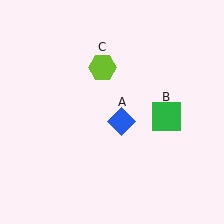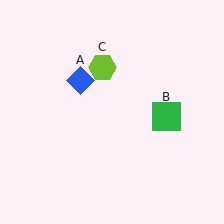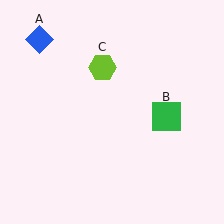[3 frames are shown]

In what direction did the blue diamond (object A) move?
The blue diamond (object A) moved up and to the left.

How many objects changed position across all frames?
1 object changed position: blue diamond (object A).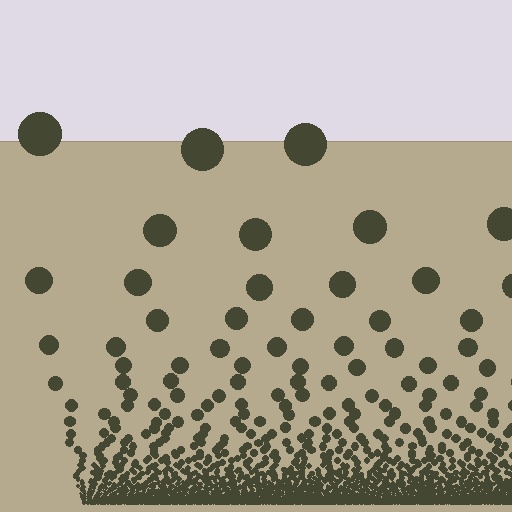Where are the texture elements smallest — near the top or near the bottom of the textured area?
Near the bottom.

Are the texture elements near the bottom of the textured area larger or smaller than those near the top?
Smaller. The gradient is inverted — elements near the bottom are smaller and denser.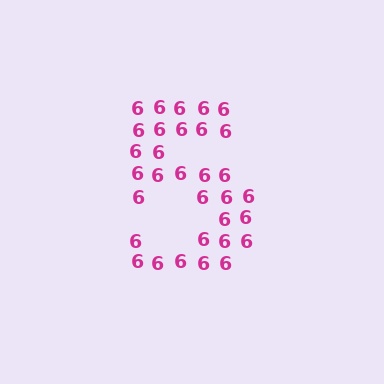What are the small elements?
The small elements are digit 6's.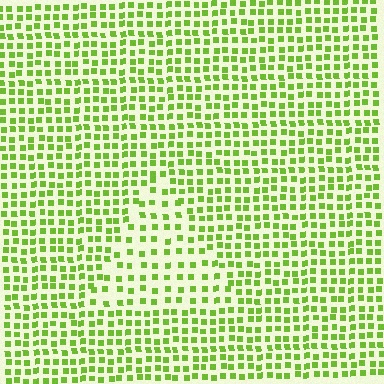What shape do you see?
I see a triangle.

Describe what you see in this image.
The image contains small lime elements arranged at two different densities. A triangle-shaped region is visible where the elements are less densely packed than the surrounding area.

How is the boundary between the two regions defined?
The boundary is defined by a change in element density (approximately 1.7x ratio). All elements are the same color, size, and shape.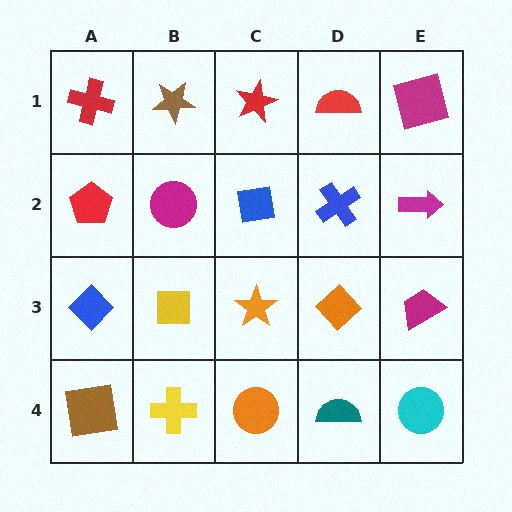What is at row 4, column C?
An orange circle.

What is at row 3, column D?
An orange diamond.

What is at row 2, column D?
A blue cross.